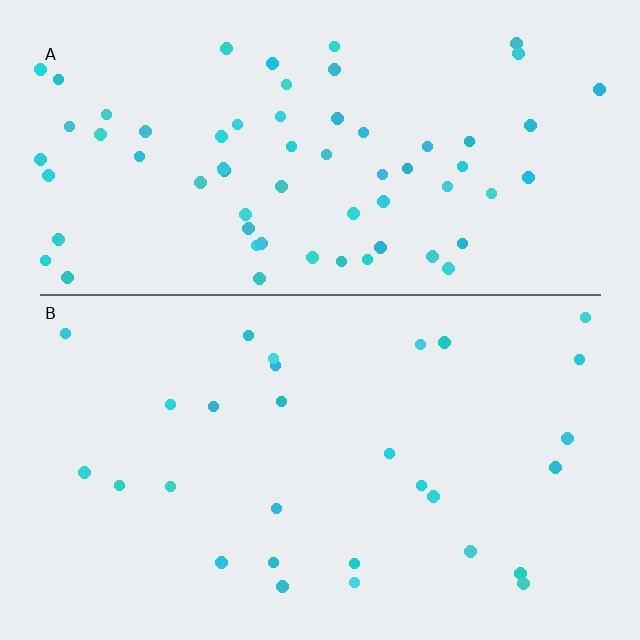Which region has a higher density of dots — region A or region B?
A (the top).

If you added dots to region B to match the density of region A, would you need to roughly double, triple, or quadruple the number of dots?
Approximately double.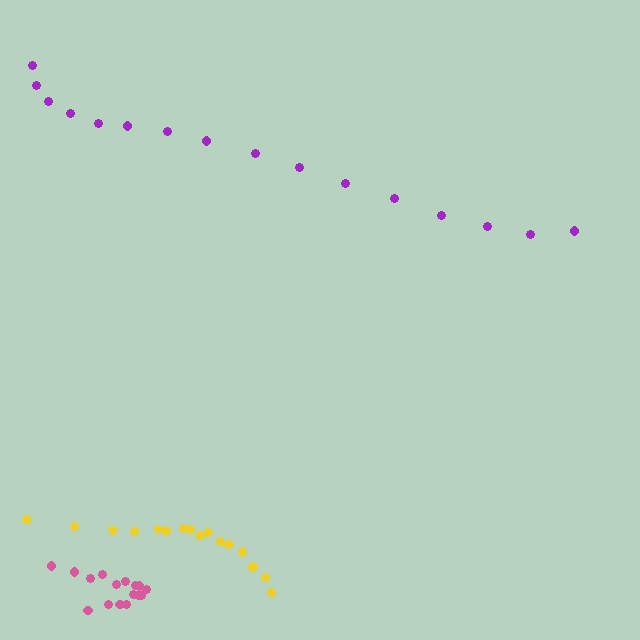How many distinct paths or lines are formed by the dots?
There are 3 distinct paths.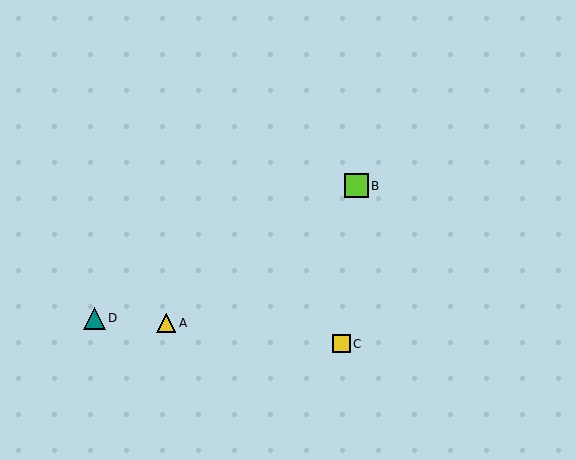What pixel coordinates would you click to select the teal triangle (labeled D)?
Click at (95, 318) to select the teal triangle D.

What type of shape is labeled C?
Shape C is a yellow square.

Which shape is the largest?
The lime square (labeled B) is the largest.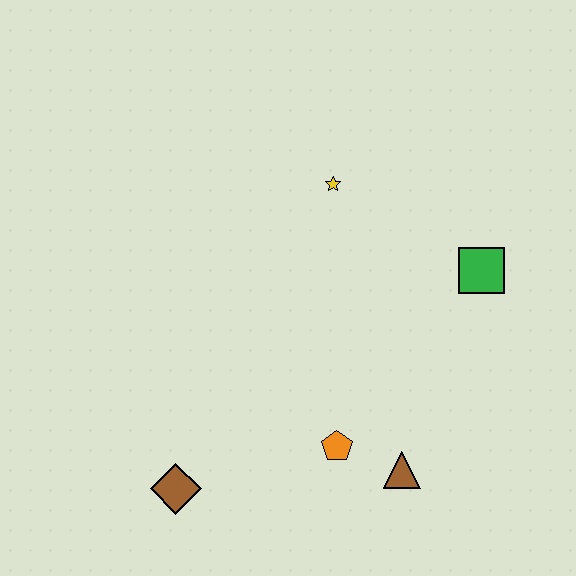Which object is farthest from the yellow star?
The brown diamond is farthest from the yellow star.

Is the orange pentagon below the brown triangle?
No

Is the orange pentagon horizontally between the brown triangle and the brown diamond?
Yes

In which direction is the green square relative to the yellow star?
The green square is to the right of the yellow star.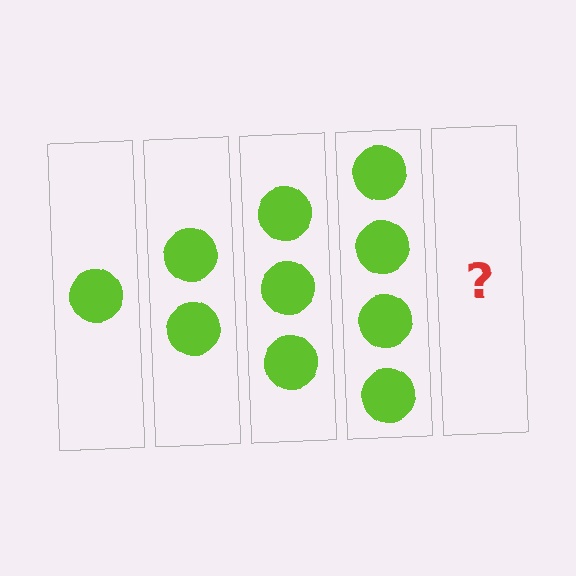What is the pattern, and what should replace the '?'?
The pattern is that each step adds one more circle. The '?' should be 5 circles.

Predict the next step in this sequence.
The next step is 5 circles.